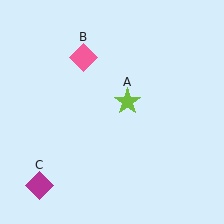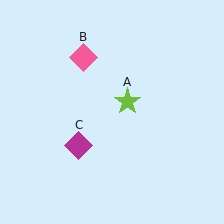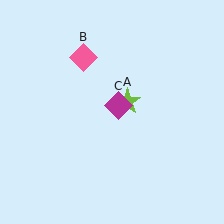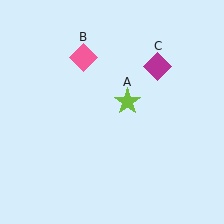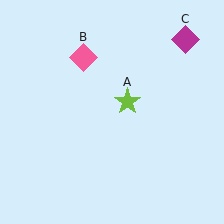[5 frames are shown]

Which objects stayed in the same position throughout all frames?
Lime star (object A) and pink diamond (object B) remained stationary.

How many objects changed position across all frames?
1 object changed position: magenta diamond (object C).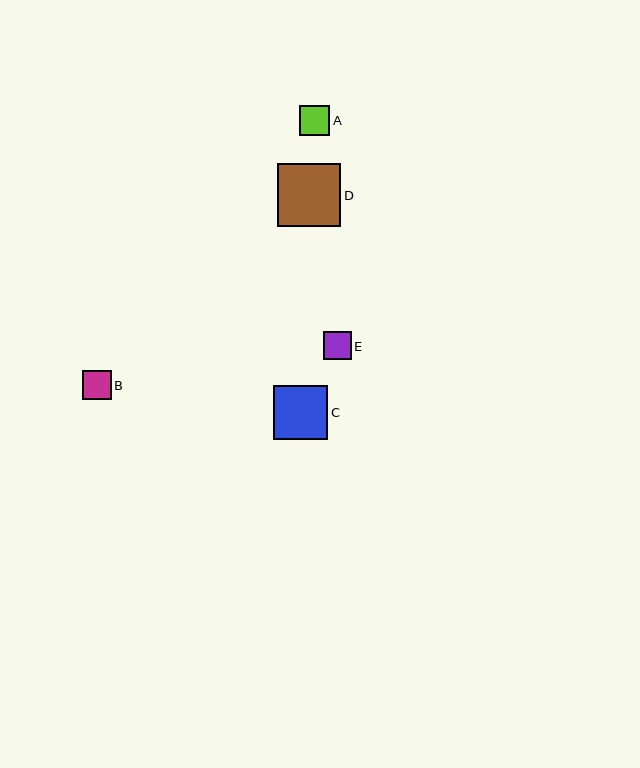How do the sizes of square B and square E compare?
Square B and square E are approximately the same size.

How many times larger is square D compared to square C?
Square D is approximately 1.2 times the size of square C.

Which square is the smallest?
Square E is the smallest with a size of approximately 28 pixels.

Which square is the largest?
Square D is the largest with a size of approximately 63 pixels.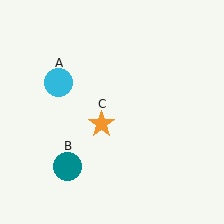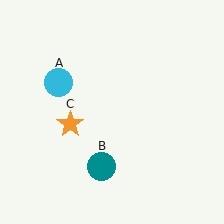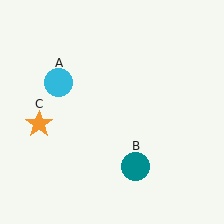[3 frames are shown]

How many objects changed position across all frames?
2 objects changed position: teal circle (object B), orange star (object C).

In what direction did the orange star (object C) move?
The orange star (object C) moved left.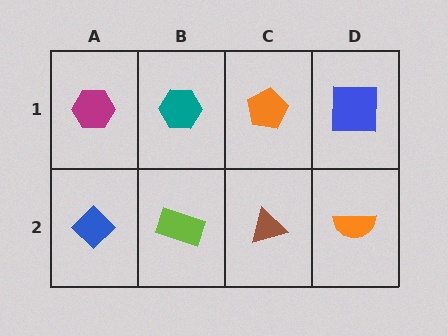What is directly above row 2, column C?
An orange pentagon.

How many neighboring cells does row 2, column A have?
2.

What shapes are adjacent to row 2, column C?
An orange pentagon (row 1, column C), a lime rectangle (row 2, column B), an orange semicircle (row 2, column D).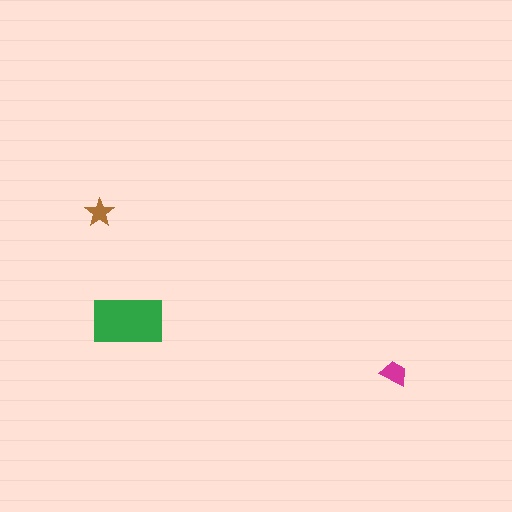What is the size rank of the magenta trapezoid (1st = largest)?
2nd.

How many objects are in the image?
There are 3 objects in the image.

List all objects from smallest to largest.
The brown star, the magenta trapezoid, the green rectangle.